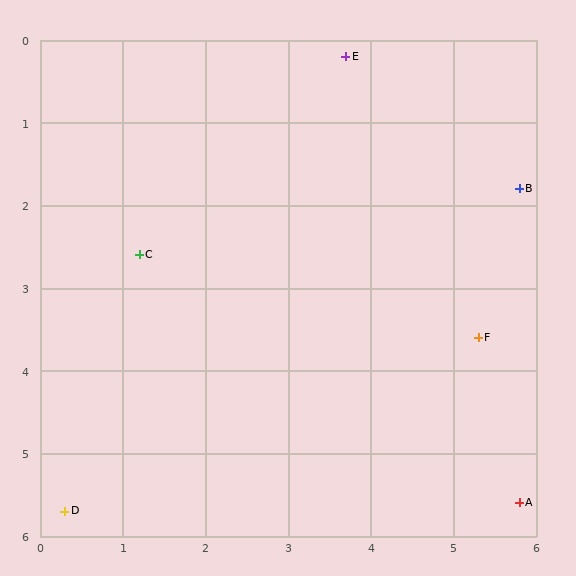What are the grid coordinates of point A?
Point A is at approximately (5.8, 5.6).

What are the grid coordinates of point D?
Point D is at approximately (0.3, 5.7).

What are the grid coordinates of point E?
Point E is at approximately (3.7, 0.2).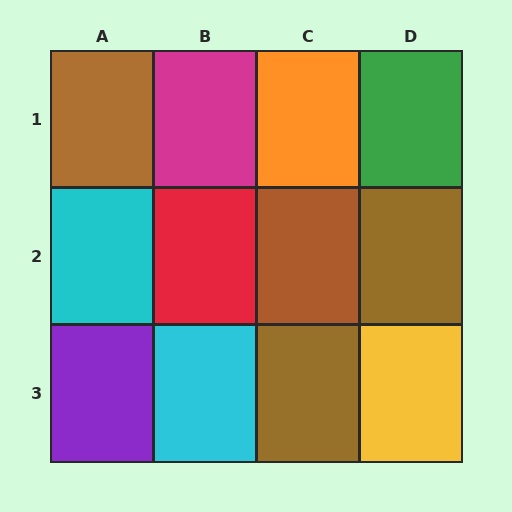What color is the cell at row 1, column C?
Orange.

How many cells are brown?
4 cells are brown.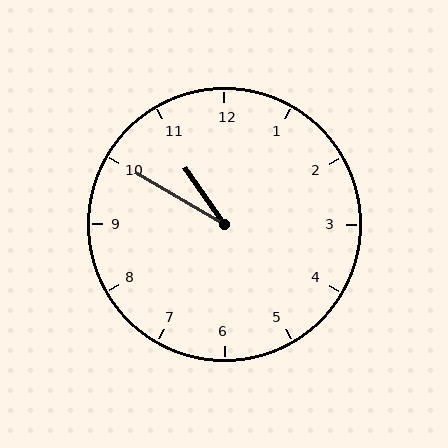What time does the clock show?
10:50.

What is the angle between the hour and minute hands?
Approximately 25 degrees.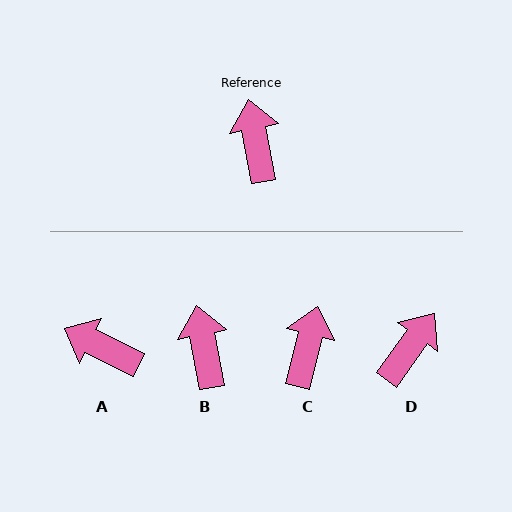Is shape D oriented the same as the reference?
No, it is off by about 46 degrees.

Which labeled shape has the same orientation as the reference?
B.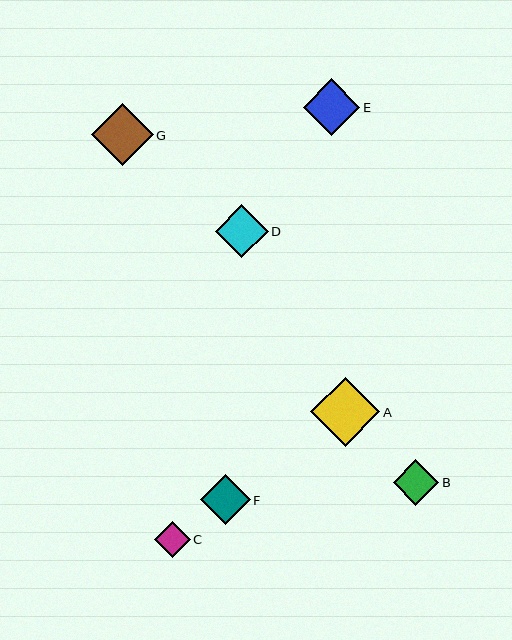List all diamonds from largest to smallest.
From largest to smallest: A, G, E, D, F, B, C.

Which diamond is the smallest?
Diamond C is the smallest with a size of approximately 36 pixels.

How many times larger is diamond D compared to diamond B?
Diamond D is approximately 1.2 times the size of diamond B.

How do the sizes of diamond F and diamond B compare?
Diamond F and diamond B are approximately the same size.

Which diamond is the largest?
Diamond A is the largest with a size of approximately 69 pixels.